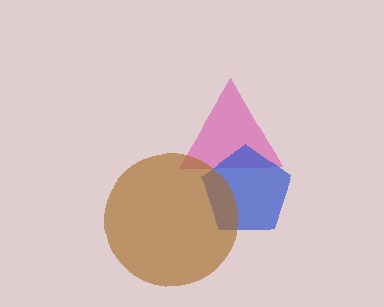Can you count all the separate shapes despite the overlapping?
Yes, there are 3 separate shapes.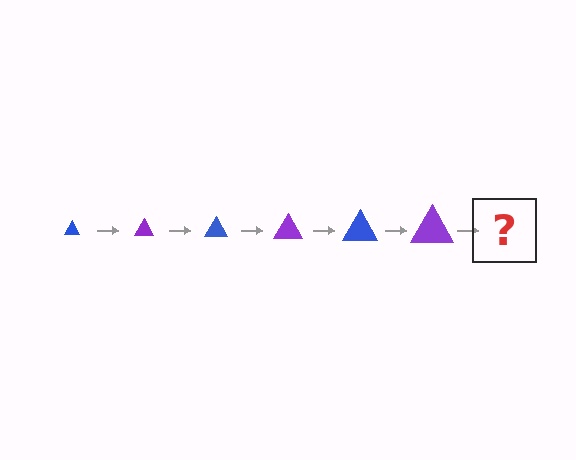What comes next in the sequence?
The next element should be a blue triangle, larger than the previous one.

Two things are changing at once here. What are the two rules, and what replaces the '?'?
The two rules are that the triangle grows larger each step and the color cycles through blue and purple. The '?' should be a blue triangle, larger than the previous one.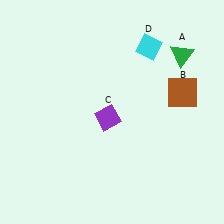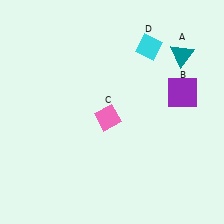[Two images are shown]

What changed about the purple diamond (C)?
In Image 1, C is purple. In Image 2, it changed to pink.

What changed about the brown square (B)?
In Image 1, B is brown. In Image 2, it changed to purple.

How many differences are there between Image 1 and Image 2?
There are 3 differences between the two images.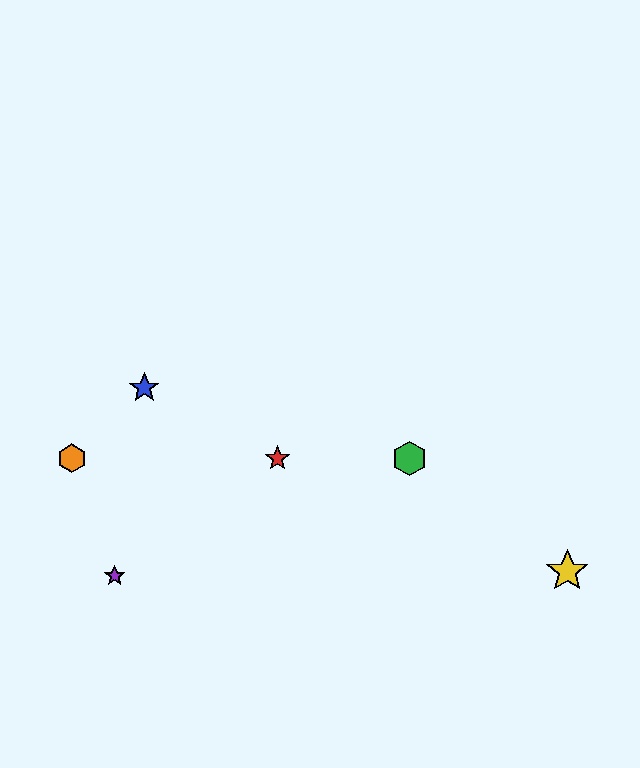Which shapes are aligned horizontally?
The red star, the green hexagon, the orange hexagon are aligned horizontally.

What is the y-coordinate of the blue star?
The blue star is at y≈388.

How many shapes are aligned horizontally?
3 shapes (the red star, the green hexagon, the orange hexagon) are aligned horizontally.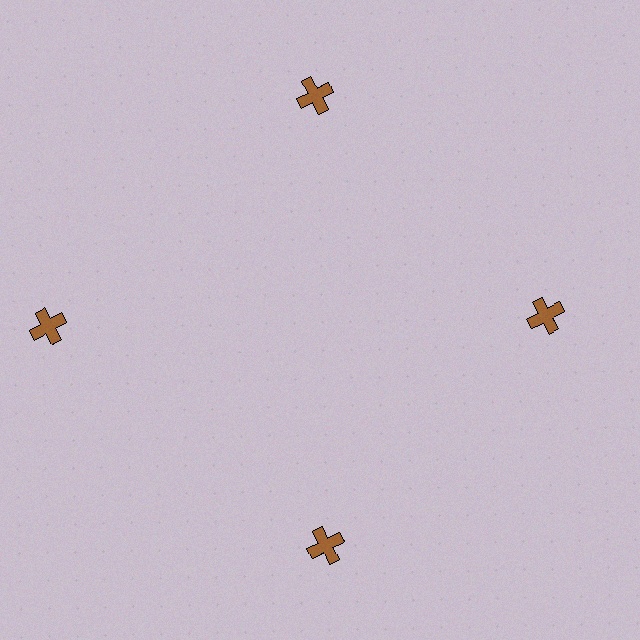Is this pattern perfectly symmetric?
No. The 4 brown crosses are arranged in a ring, but one element near the 9 o'clock position is pushed outward from the center, breaking the 4-fold rotational symmetry.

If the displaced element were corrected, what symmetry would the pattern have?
It would have 4-fold rotational symmetry — the pattern would map onto itself every 90 degrees.